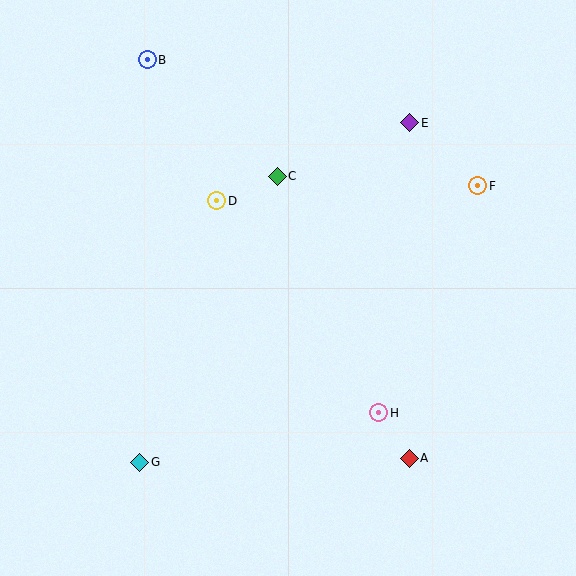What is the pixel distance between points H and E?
The distance between H and E is 292 pixels.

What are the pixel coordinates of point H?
Point H is at (379, 413).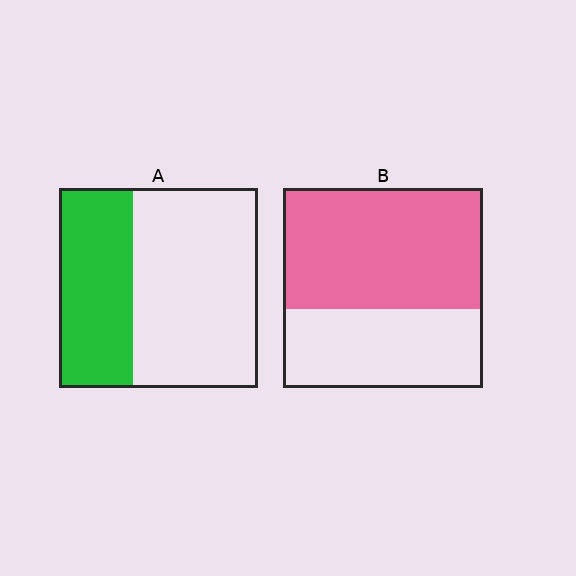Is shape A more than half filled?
No.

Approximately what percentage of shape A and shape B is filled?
A is approximately 35% and B is approximately 60%.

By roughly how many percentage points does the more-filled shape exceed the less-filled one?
By roughly 25 percentage points (B over A).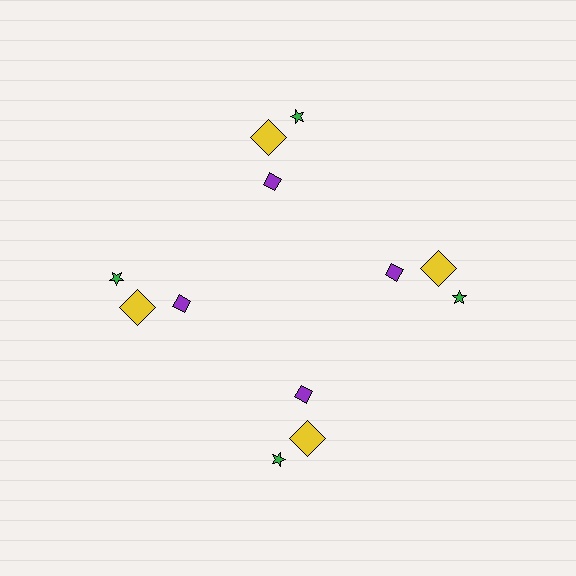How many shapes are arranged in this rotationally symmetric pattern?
There are 12 shapes, arranged in 4 groups of 3.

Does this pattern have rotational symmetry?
Yes, this pattern has 4-fold rotational symmetry. It looks the same after rotating 90 degrees around the center.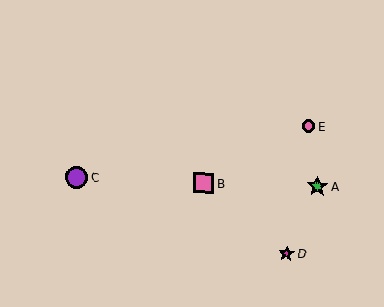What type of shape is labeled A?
Shape A is a green star.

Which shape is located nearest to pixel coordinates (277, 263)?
The magenta star (labeled D) at (287, 253) is nearest to that location.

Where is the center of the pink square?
The center of the pink square is at (204, 183).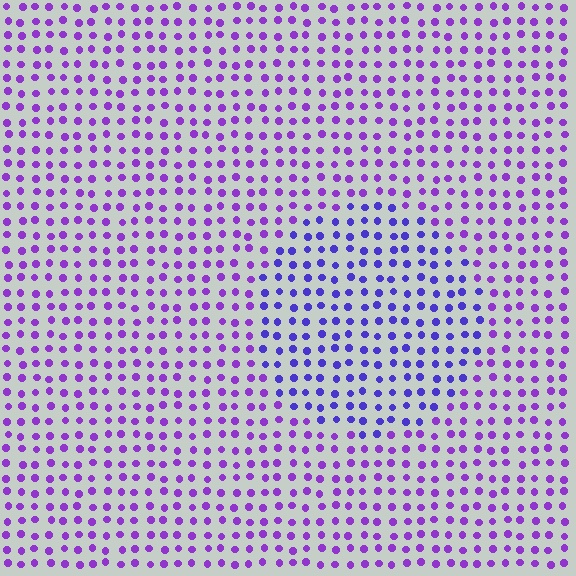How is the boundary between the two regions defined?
The boundary is defined purely by a slight shift in hue (about 28 degrees). Spacing, size, and orientation are identical on both sides.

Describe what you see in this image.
The image is filled with small purple elements in a uniform arrangement. A circle-shaped region is visible where the elements are tinted to a slightly different hue, forming a subtle color boundary.